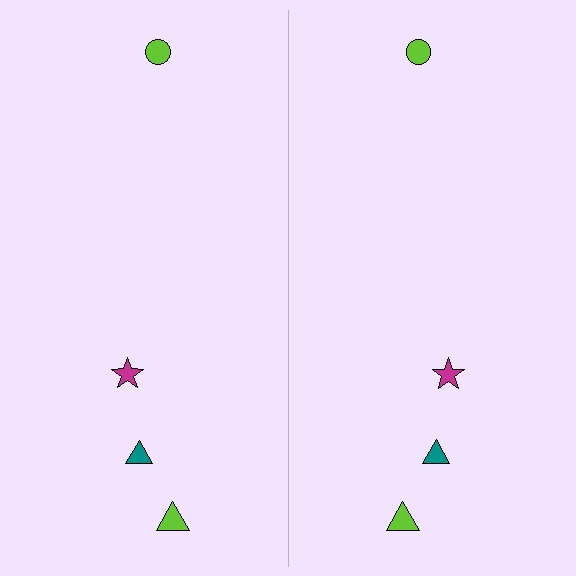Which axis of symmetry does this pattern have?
The pattern has a vertical axis of symmetry running through the center of the image.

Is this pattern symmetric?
Yes, this pattern has bilateral (reflection) symmetry.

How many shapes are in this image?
There are 8 shapes in this image.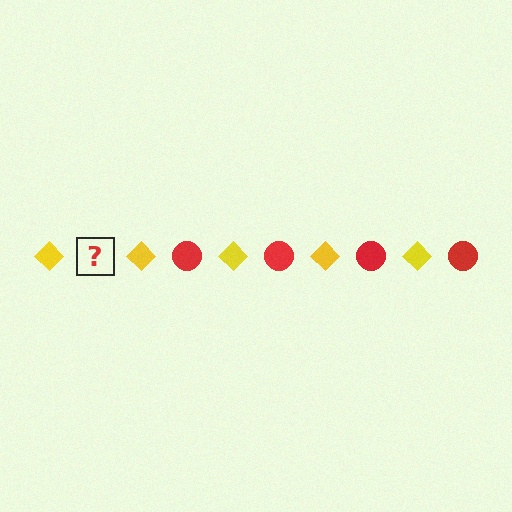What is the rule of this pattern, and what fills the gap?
The rule is that the pattern alternates between yellow diamond and red circle. The gap should be filled with a red circle.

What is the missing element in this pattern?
The missing element is a red circle.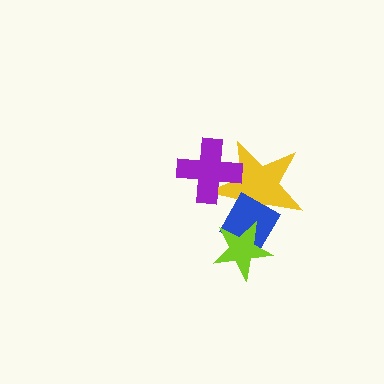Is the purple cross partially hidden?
No, no other shape covers it.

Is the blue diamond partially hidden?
Yes, it is partially covered by another shape.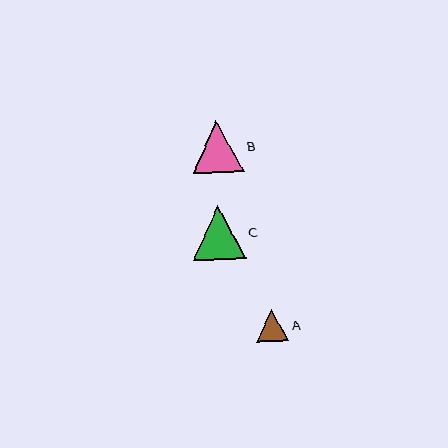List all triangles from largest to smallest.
From largest to smallest: C, B, A.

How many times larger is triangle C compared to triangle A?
Triangle C is approximately 1.7 times the size of triangle A.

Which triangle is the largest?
Triangle C is the largest with a size of approximately 54 pixels.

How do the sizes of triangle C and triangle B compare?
Triangle C and triangle B are approximately the same size.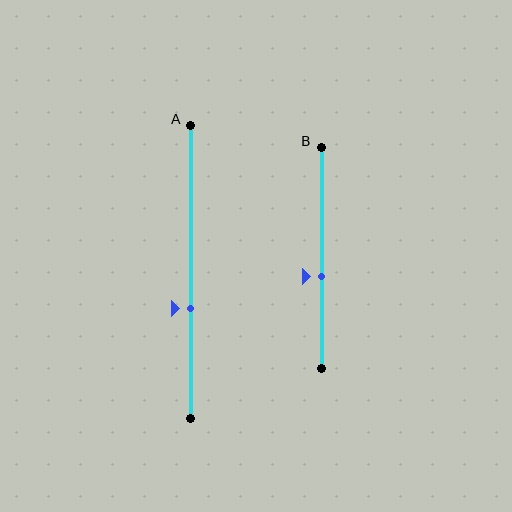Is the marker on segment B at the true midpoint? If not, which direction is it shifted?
No, the marker on segment B is shifted downward by about 8% of the segment length.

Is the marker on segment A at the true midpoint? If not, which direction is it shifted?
No, the marker on segment A is shifted downward by about 12% of the segment length.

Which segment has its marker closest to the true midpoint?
Segment B has its marker closest to the true midpoint.